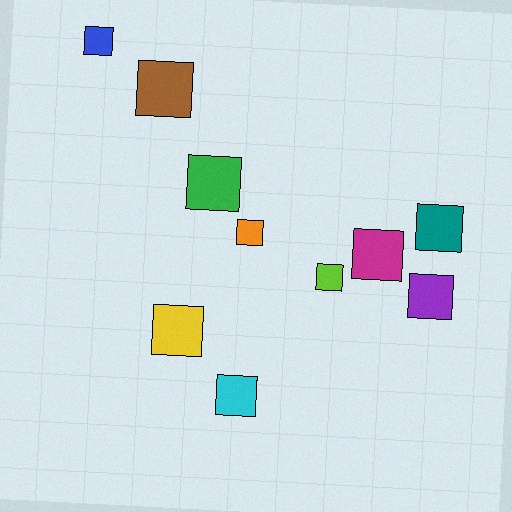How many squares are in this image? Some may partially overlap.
There are 10 squares.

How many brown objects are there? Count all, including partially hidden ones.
There is 1 brown object.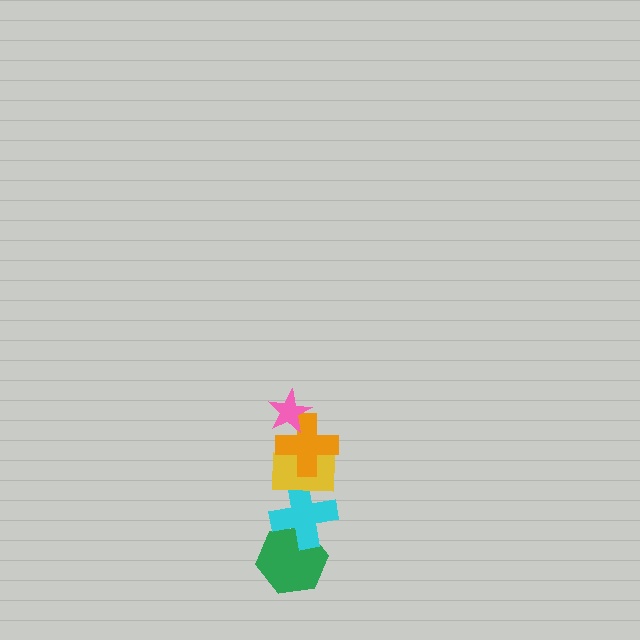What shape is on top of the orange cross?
The pink star is on top of the orange cross.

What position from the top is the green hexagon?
The green hexagon is 5th from the top.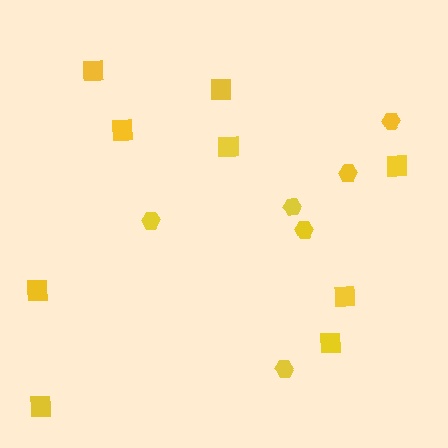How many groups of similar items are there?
There are 2 groups: one group of squares (9) and one group of hexagons (6).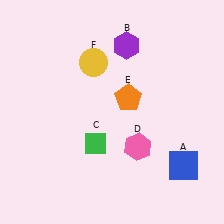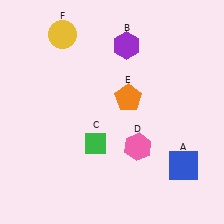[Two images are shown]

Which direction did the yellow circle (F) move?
The yellow circle (F) moved left.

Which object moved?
The yellow circle (F) moved left.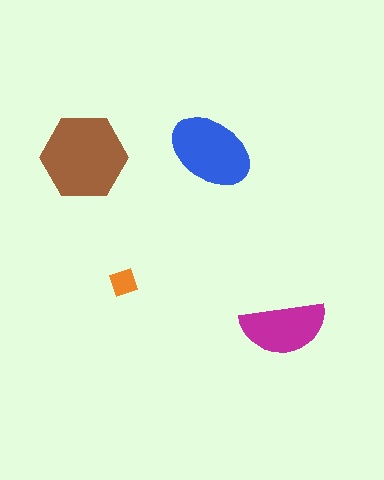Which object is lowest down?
The magenta semicircle is bottommost.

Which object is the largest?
The brown hexagon.